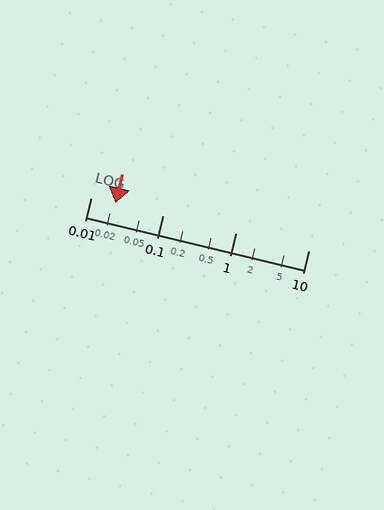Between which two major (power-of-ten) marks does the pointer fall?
The pointer is between 0.01 and 0.1.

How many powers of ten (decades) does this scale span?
The scale spans 3 decades, from 0.01 to 10.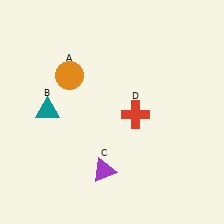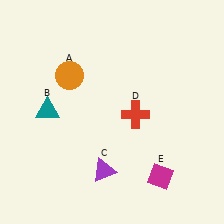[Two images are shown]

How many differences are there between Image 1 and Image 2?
There is 1 difference between the two images.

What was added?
A magenta diamond (E) was added in Image 2.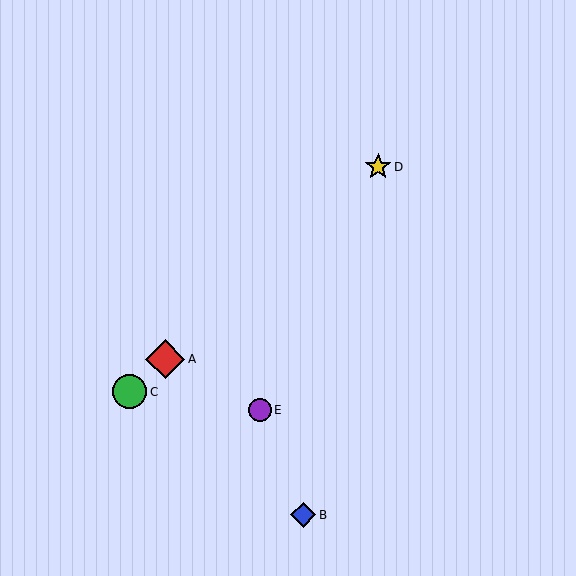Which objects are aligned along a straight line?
Objects A, C, D are aligned along a straight line.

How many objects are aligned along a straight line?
3 objects (A, C, D) are aligned along a straight line.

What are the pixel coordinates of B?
Object B is at (303, 515).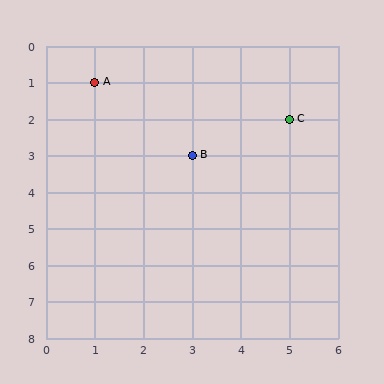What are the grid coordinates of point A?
Point A is at grid coordinates (1, 1).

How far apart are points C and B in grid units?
Points C and B are 2 columns and 1 row apart (about 2.2 grid units diagonally).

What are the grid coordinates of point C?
Point C is at grid coordinates (5, 2).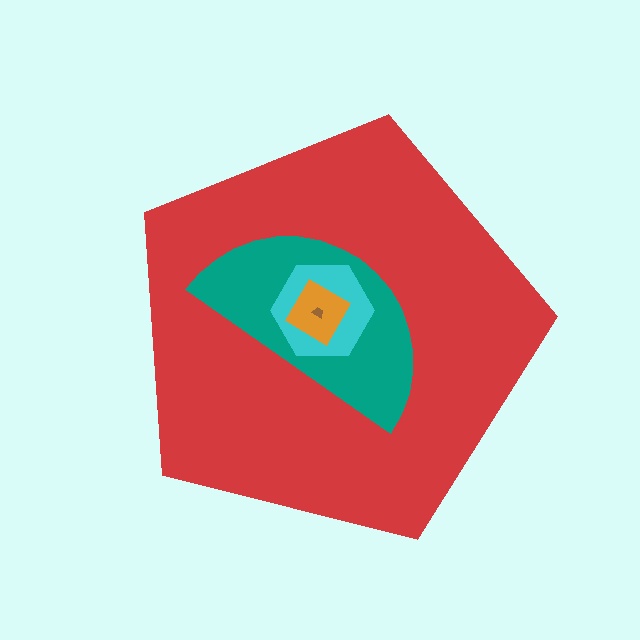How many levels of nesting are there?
5.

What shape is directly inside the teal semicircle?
The cyan hexagon.